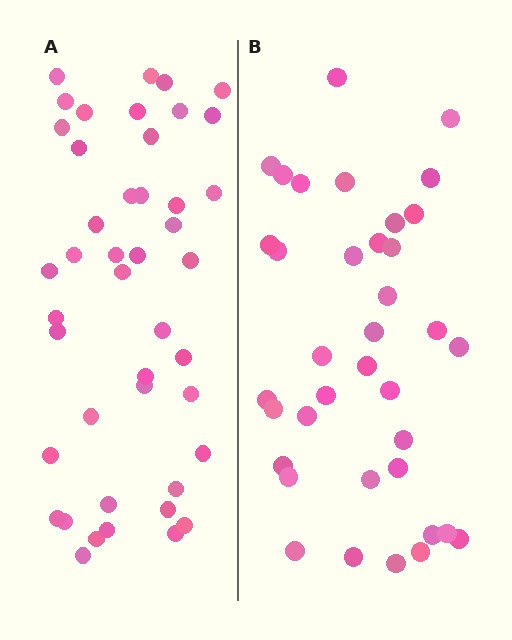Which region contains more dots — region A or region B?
Region A (the left region) has more dots.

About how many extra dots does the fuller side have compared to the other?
Region A has roughly 8 or so more dots than region B.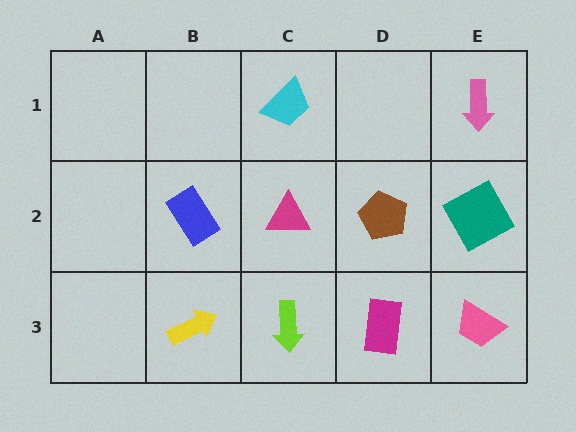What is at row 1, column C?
A cyan trapezoid.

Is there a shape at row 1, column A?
No, that cell is empty.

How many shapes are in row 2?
4 shapes.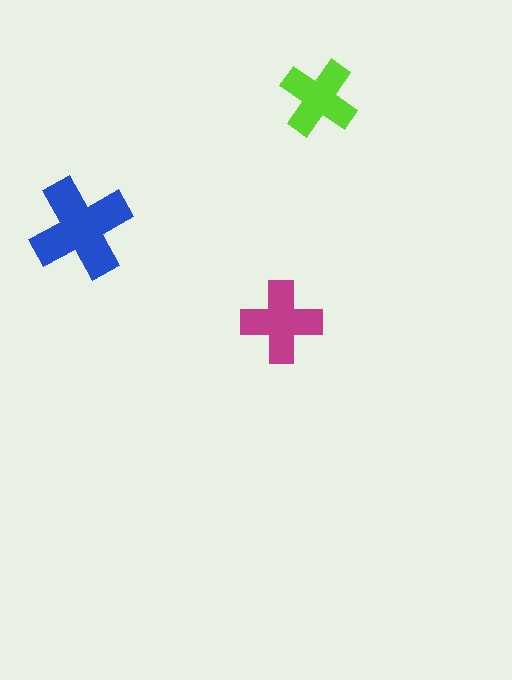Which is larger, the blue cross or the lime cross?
The blue one.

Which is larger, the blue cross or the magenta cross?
The blue one.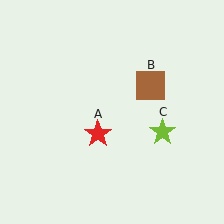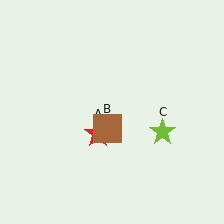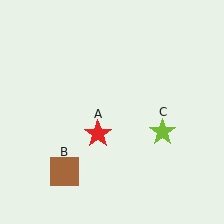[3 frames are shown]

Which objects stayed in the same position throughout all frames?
Red star (object A) and lime star (object C) remained stationary.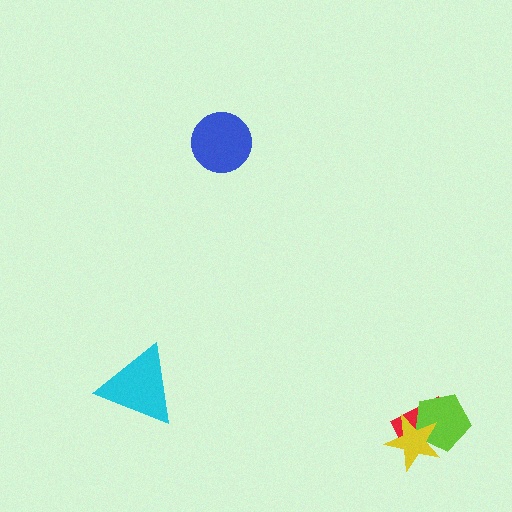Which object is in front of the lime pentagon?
The yellow star is in front of the lime pentagon.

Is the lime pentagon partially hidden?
Yes, it is partially covered by another shape.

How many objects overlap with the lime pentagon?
2 objects overlap with the lime pentagon.